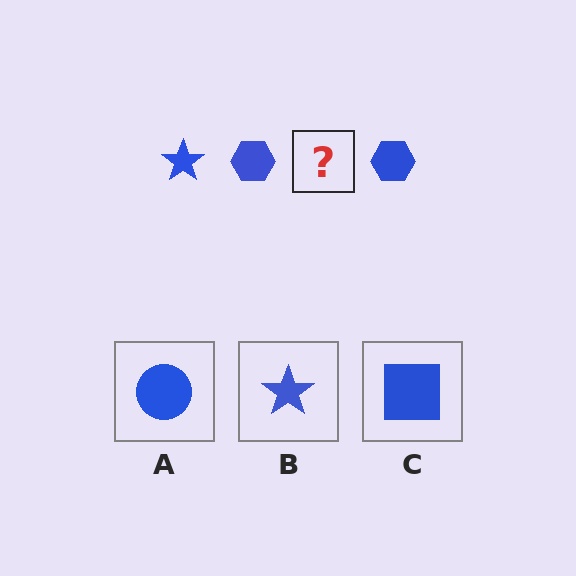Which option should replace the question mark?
Option B.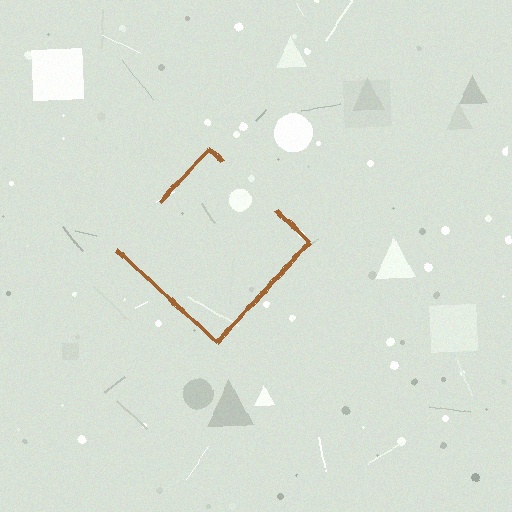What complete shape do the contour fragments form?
The contour fragments form a diamond.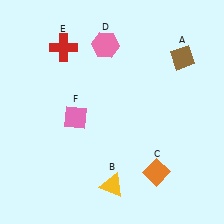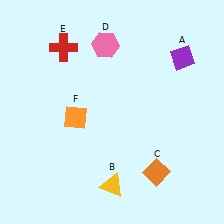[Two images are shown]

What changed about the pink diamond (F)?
In Image 1, F is pink. In Image 2, it changed to orange.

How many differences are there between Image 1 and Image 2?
There are 2 differences between the two images.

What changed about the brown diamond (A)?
In Image 1, A is brown. In Image 2, it changed to purple.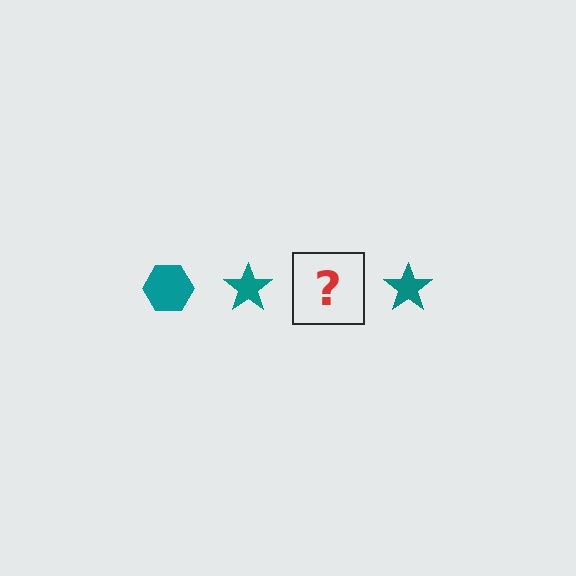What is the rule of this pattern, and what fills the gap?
The rule is that the pattern cycles through hexagon, star shapes in teal. The gap should be filled with a teal hexagon.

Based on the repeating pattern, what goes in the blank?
The blank should be a teal hexagon.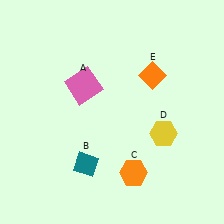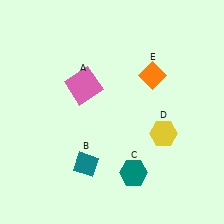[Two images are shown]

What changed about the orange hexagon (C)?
In Image 1, C is orange. In Image 2, it changed to teal.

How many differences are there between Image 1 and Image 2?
There is 1 difference between the two images.